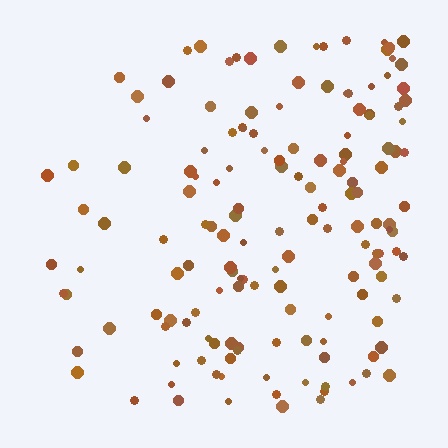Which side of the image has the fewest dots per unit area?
The left.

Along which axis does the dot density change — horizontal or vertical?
Horizontal.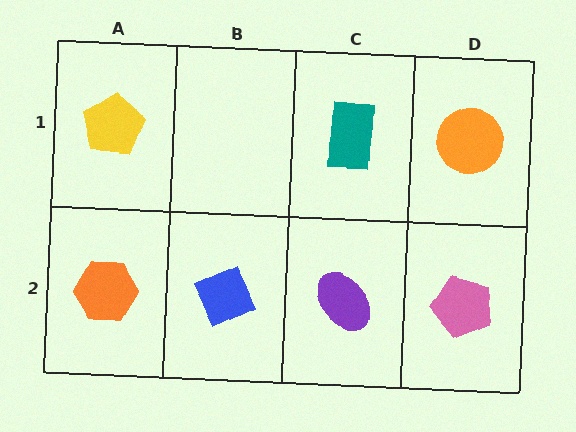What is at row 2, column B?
A blue diamond.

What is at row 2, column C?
A purple ellipse.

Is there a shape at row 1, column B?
No, that cell is empty.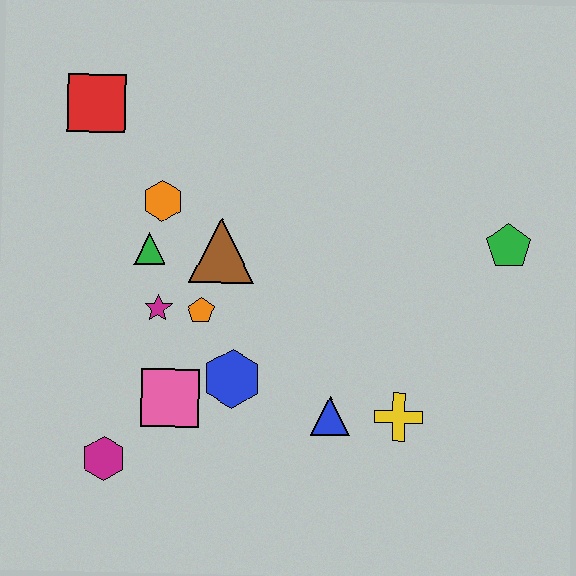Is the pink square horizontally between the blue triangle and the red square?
Yes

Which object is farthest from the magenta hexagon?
The green pentagon is farthest from the magenta hexagon.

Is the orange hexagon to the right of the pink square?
No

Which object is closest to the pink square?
The blue hexagon is closest to the pink square.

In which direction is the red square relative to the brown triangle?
The red square is above the brown triangle.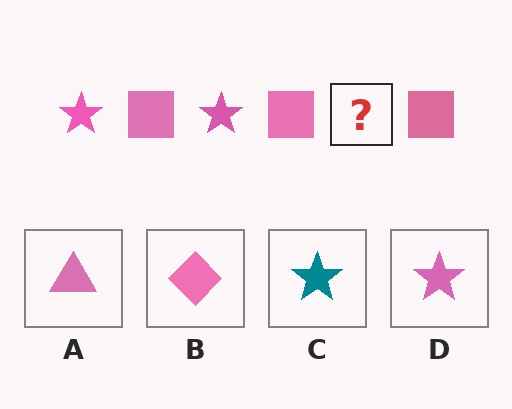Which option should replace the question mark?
Option D.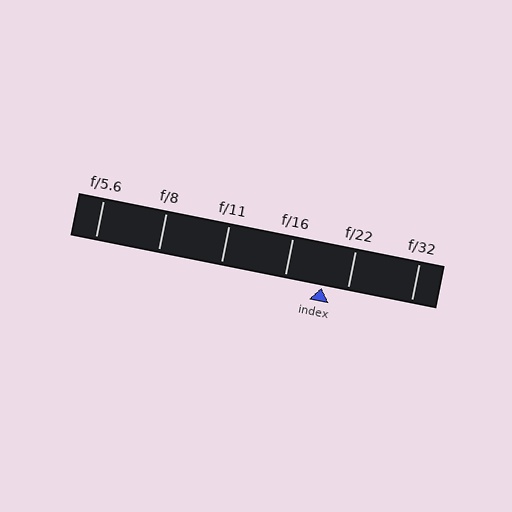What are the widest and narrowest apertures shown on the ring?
The widest aperture shown is f/5.6 and the narrowest is f/32.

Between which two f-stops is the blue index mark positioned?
The index mark is between f/16 and f/22.